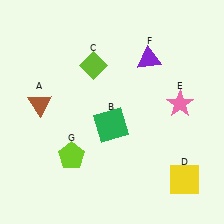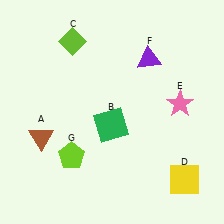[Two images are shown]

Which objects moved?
The objects that moved are: the brown triangle (A), the lime diamond (C).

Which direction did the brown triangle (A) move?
The brown triangle (A) moved down.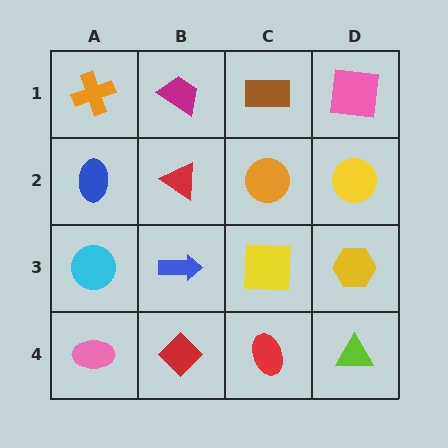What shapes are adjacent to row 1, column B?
A red triangle (row 2, column B), an orange cross (row 1, column A), a brown rectangle (row 1, column C).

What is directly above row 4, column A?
A cyan circle.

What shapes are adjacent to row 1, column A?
A blue ellipse (row 2, column A), a magenta trapezoid (row 1, column B).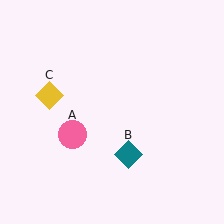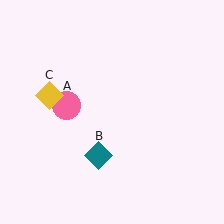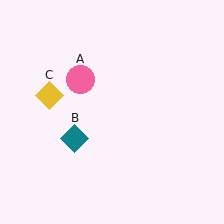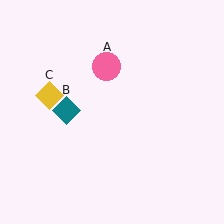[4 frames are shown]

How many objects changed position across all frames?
2 objects changed position: pink circle (object A), teal diamond (object B).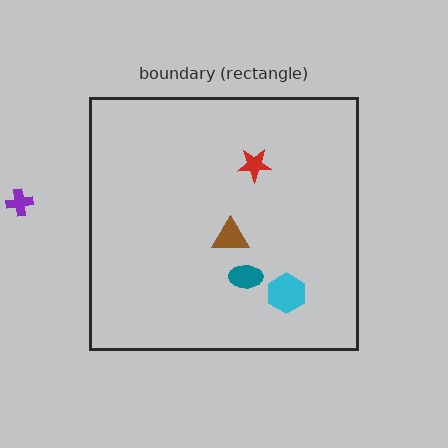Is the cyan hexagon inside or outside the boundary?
Inside.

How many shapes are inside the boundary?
4 inside, 1 outside.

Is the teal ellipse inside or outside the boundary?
Inside.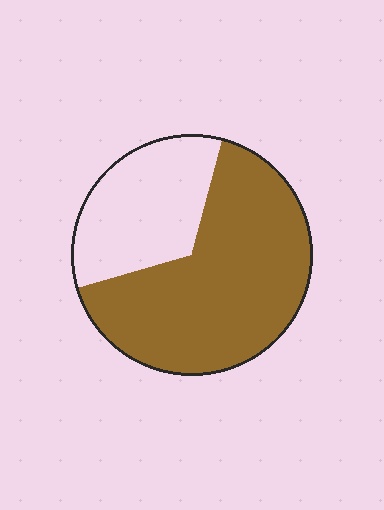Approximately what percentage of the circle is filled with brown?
Approximately 65%.